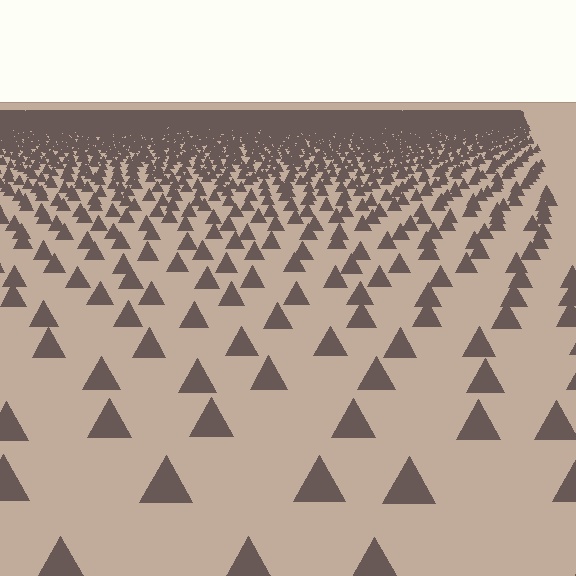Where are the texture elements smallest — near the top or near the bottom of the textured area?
Near the top.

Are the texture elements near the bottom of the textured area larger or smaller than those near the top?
Larger. Near the bottom, elements are closer to the viewer and appear at a bigger on-screen size.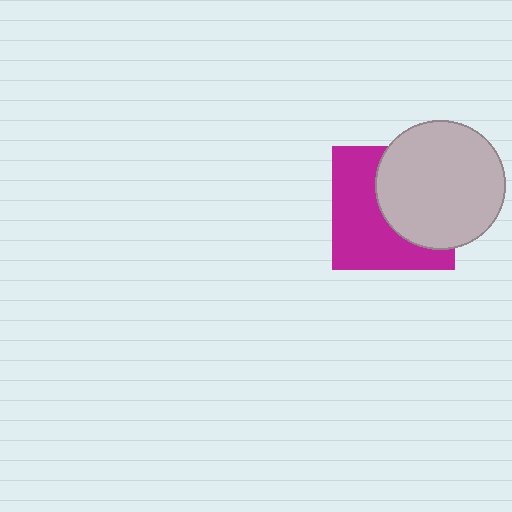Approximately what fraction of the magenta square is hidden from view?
Roughly 48% of the magenta square is hidden behind the light gray circle.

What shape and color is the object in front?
The object in front is a light gray circle.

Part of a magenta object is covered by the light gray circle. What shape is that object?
It is a square.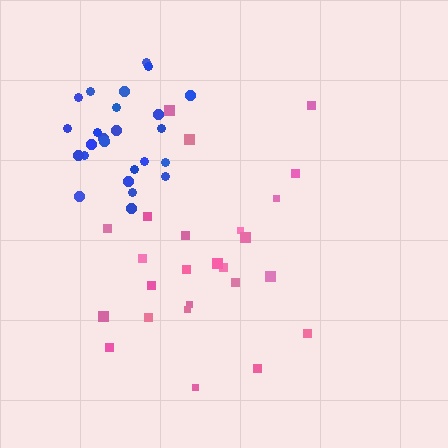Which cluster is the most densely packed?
Blue.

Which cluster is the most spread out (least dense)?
Pink.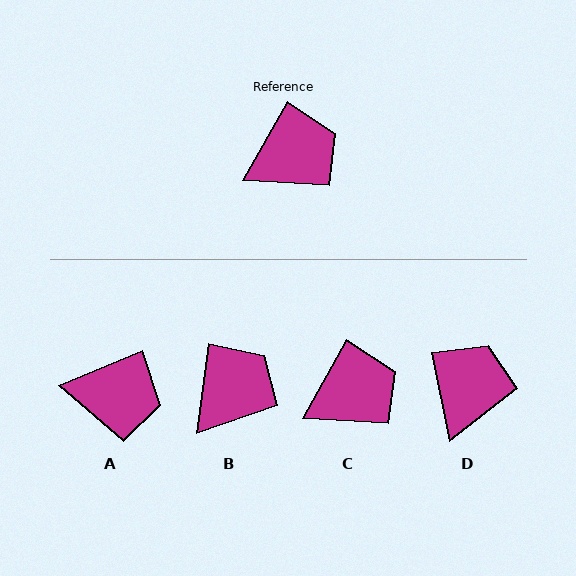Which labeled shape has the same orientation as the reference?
C.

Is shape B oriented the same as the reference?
No, it is off by about 22 degrees.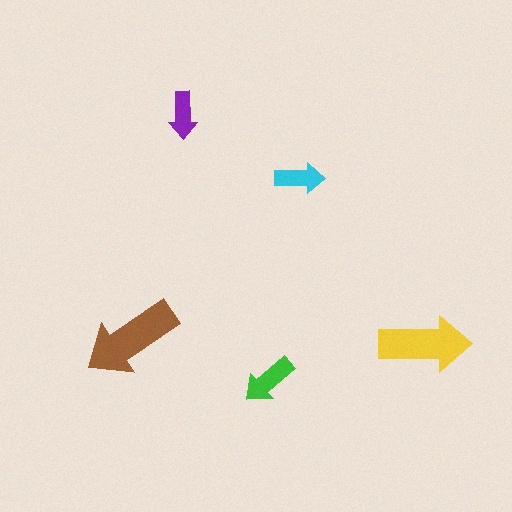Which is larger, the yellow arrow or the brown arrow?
The brown one.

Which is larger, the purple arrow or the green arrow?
The green one.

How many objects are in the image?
There are 5 objects in the image.